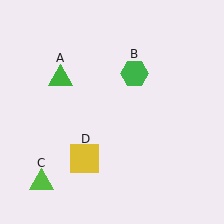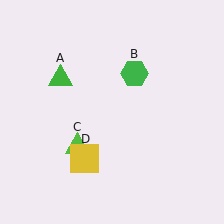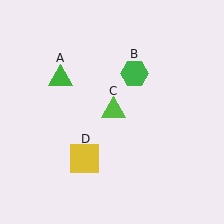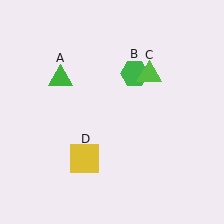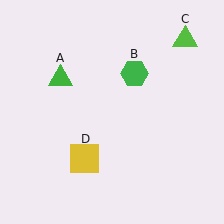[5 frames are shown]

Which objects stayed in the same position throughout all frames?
Green triangle (object A) and green hexagon (object B) and yellow square (object D) remained stationary.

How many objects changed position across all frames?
1 object changed position: lime triangle (object C).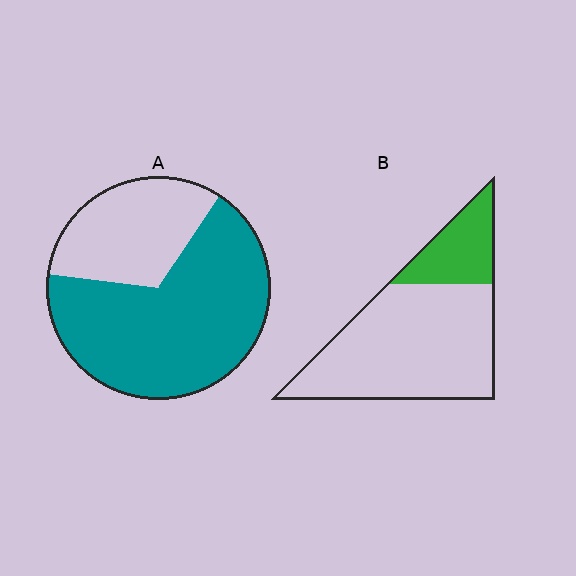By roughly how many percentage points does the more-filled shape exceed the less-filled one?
By roughly 45 percentage points (A over B).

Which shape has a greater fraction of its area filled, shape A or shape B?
Shape A.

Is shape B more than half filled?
No.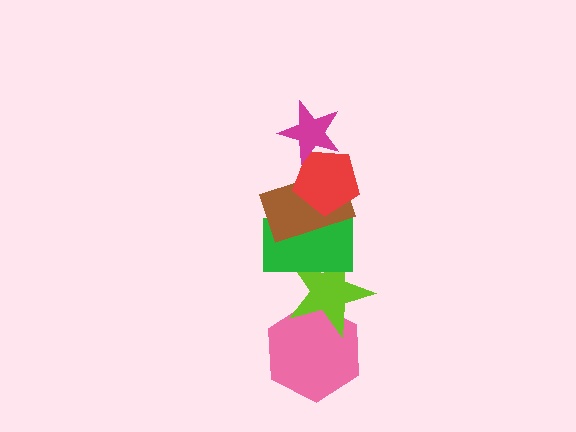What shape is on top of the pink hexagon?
The lime star is on top of the pink hexagon.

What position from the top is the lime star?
The lime star is 5th from the top.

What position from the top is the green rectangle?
The green rectangle is 4th from the top.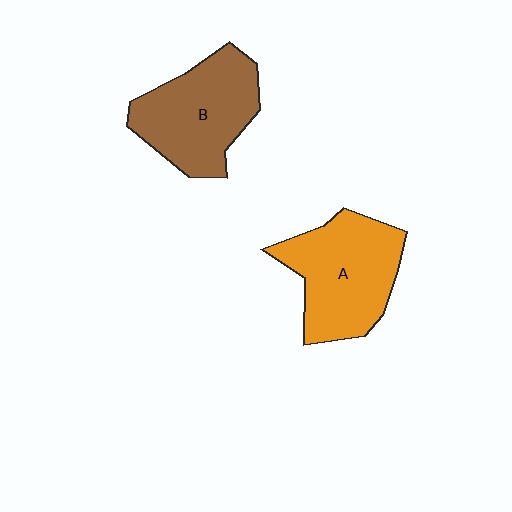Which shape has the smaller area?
Shape B (brown).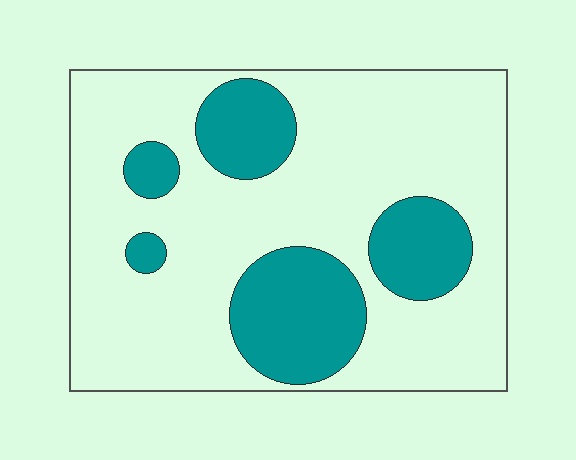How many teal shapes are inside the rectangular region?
5.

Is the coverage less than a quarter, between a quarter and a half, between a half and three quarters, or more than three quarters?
Between a quarter and a half.